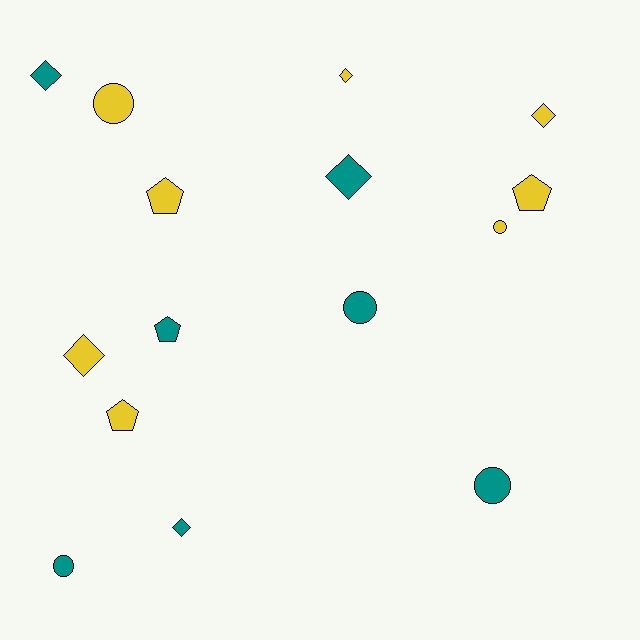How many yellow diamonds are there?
There are 3 yellow diamonds.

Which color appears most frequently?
Yellow, with 8 objects.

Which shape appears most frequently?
Diamond, with 6 objects.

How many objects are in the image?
There are 15 objects.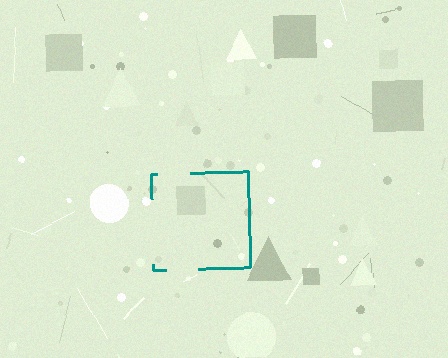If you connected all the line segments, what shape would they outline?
They would outline a square.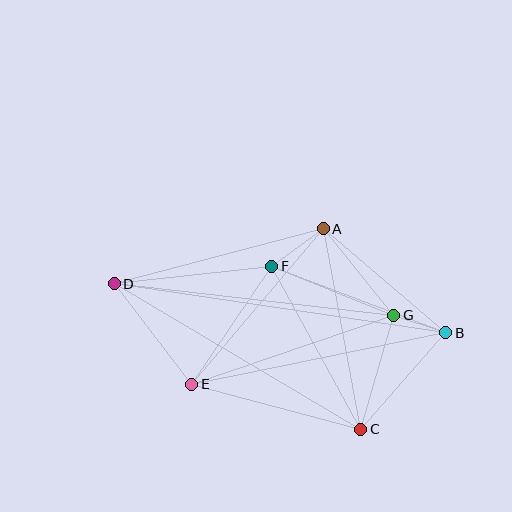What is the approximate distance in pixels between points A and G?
The distance between A and G is approximately 111 pixels.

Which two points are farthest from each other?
Points B and D are farthest from each other.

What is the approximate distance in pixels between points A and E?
The distance between A and E is approximately 204 pixels.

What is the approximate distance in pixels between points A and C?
The distance between A and C is approximately 204 pixels.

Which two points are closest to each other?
Points B and G are closest to each other.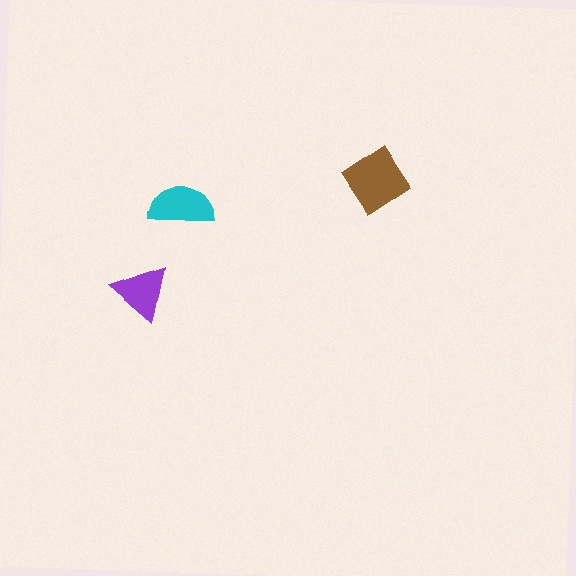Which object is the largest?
The brown diamond.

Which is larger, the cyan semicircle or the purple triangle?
The cyan semicircle.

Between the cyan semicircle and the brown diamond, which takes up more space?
The brown diamond.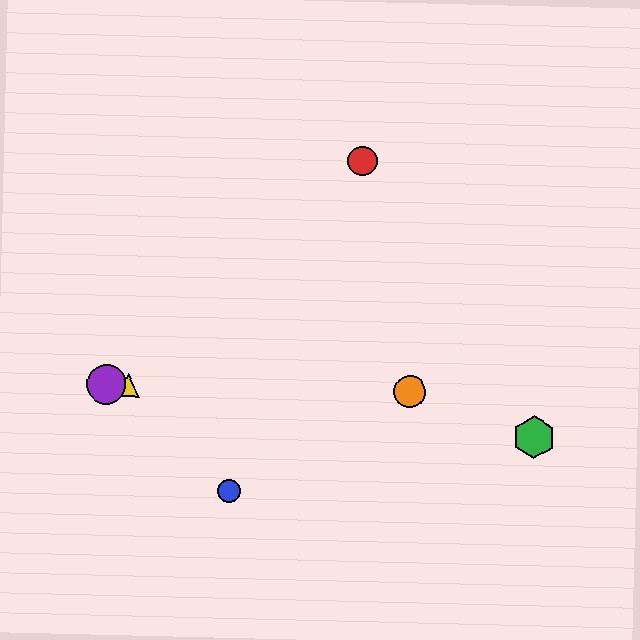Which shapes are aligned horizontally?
The yellow triangle, the purple circle, the orange circle are aligned horizontally.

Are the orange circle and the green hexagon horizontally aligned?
No, the orange circle is at y≈392 and the green hexagon is at y≈437.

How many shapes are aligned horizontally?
3 shapes (the yellow triangle, the purple circle, the orange circle) are aligned horizontally.